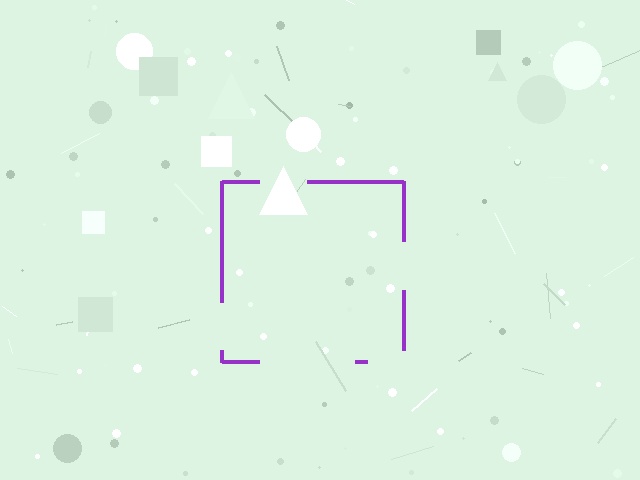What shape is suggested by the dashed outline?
The dashed outline suggests a square.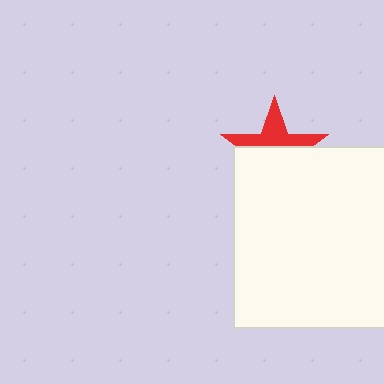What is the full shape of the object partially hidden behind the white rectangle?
The partially hidden object is a red star.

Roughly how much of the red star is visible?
A small part of it is visible (roughly 43%).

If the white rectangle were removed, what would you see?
You would see the complete red star.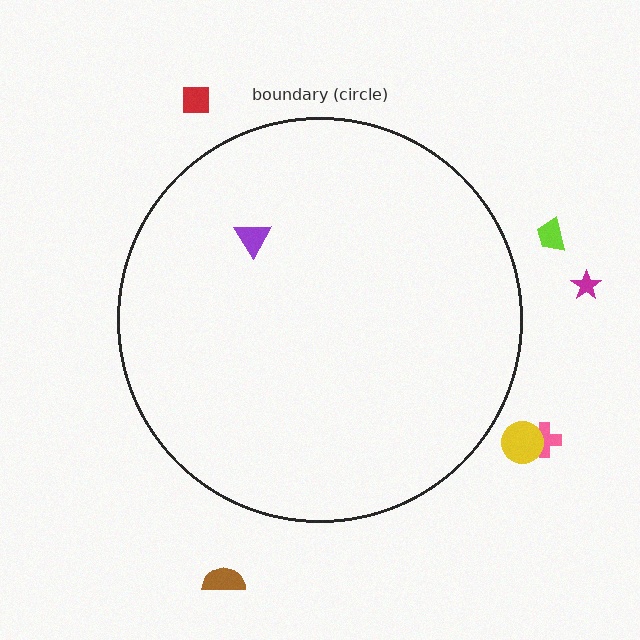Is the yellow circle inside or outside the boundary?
Outside.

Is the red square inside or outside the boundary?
Outside.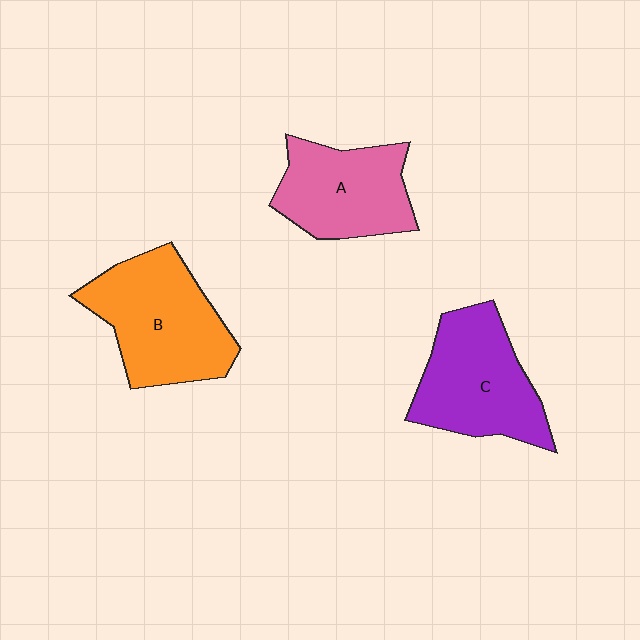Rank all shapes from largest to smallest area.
From largest to smallest: B (orange), C (purple), A (pink).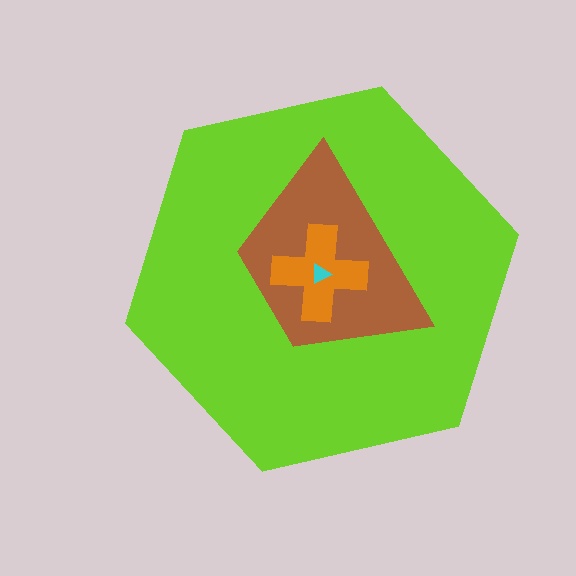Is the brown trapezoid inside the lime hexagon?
Yes.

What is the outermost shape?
The lime hexagon.